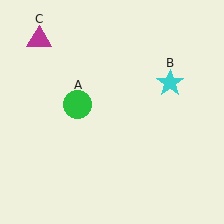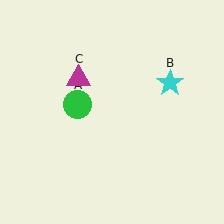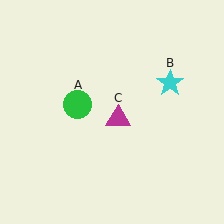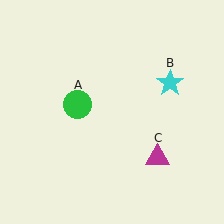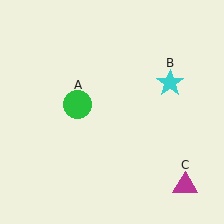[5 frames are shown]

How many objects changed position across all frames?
1 object changed position: magenta triangle (object C).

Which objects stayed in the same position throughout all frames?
Green circle (object A) and cyan star (object B) remained stationary.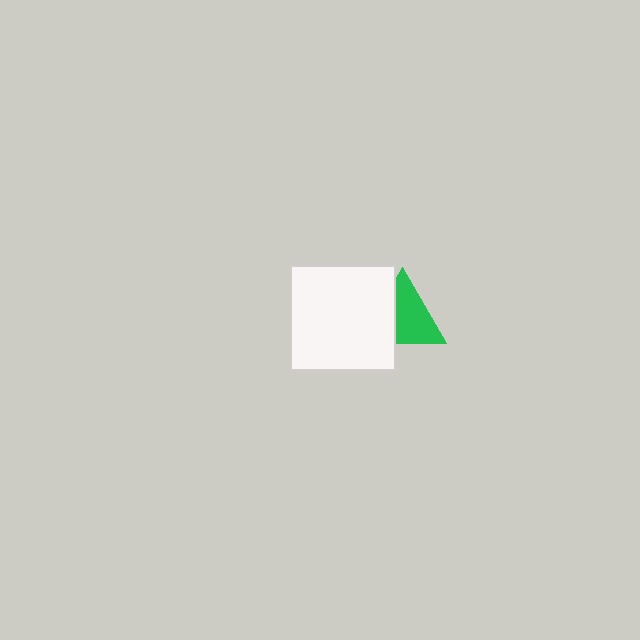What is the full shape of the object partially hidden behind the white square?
The partially hidden object is a green triangle.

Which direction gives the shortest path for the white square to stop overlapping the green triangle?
Moving left gives the shortest separation.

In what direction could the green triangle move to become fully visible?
The green triangle could move right. That would shift it out from behind the white square entirely.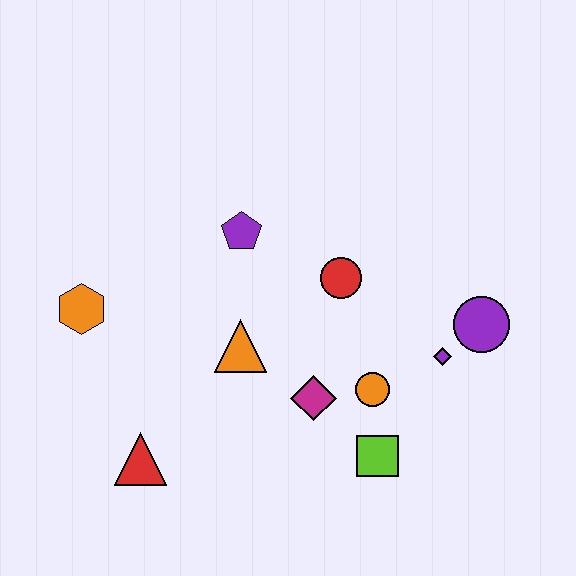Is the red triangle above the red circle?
No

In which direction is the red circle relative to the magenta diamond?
The red circle is above the magenta diamond.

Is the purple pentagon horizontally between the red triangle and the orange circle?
Yes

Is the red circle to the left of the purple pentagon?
No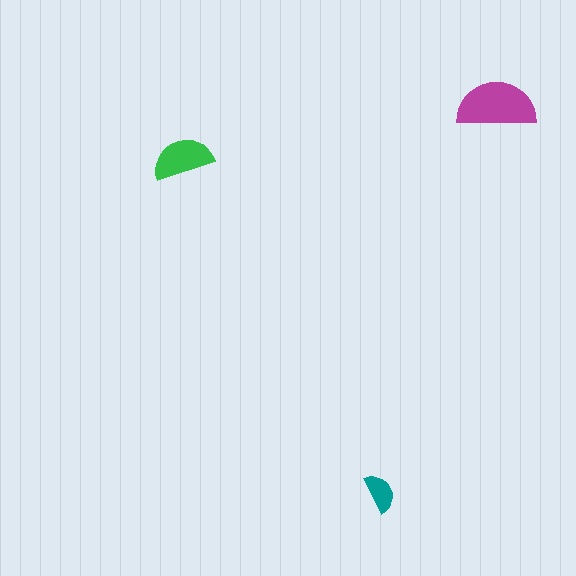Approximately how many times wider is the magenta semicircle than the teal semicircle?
About 2 times wider.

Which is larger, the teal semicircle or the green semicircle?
The green one.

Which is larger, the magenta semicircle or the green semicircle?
The magenta one.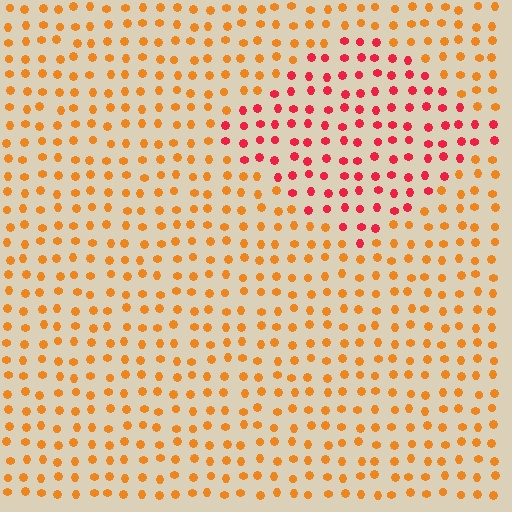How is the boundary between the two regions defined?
The boundary is defined purely by a slight shift in hue (about 40 degrees). Spacing, size, and orientation are identical on both sides.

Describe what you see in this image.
The image is filled with small orange elements in a uniform arrangement. A diamond-shaped region is visible where the elements are tinted to a slightly different hue, forming a subtle color boundary.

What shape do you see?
I see a diamond.